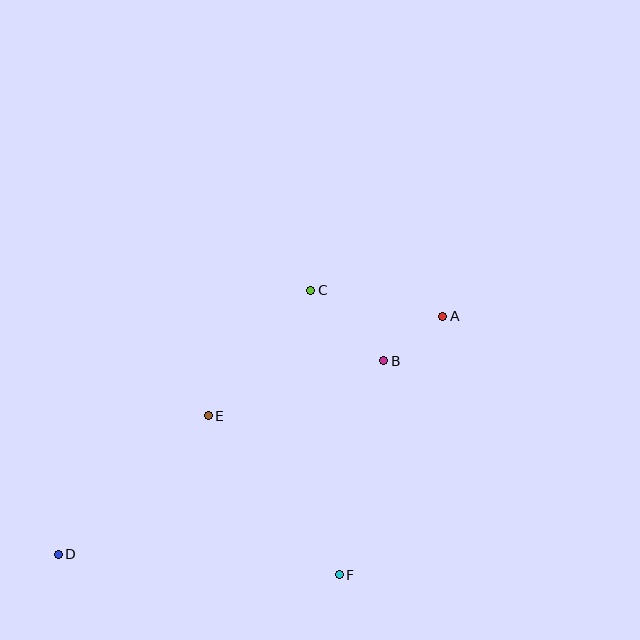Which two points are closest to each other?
Points A and B are closest to each other.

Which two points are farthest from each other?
Points A and D are farthest from each other.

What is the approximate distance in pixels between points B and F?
The distance between B and F is approximately 219 pixels.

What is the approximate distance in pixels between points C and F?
The distance between C and F is approximately 286 pixels.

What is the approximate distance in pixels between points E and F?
The distance between E and F is approximately 206 pixels.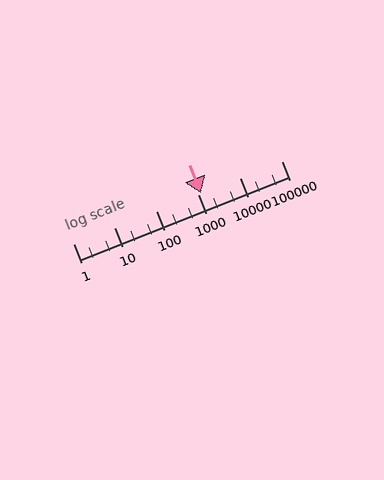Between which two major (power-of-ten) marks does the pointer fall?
The pointer is between 1000 and 10000.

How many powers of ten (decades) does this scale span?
The scale spans 5 decades, from 1 to 100000.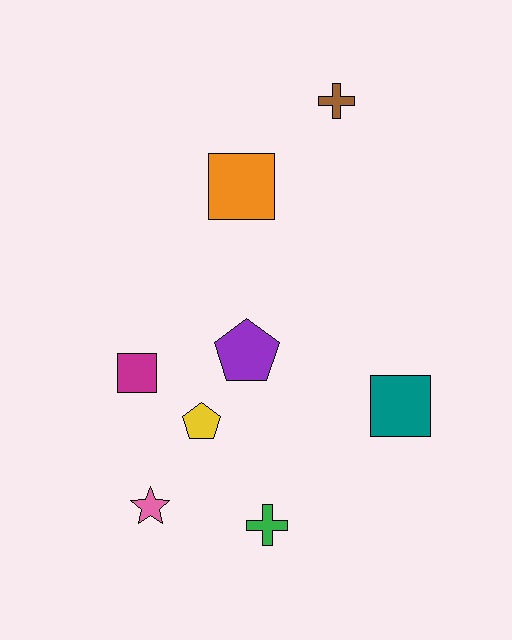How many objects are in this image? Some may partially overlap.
There are 8 objects.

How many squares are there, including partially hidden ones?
There are 3 squares.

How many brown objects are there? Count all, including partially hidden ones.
There is 1 brown object.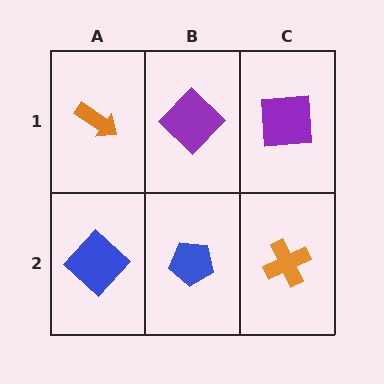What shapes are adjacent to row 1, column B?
A blue pentagon (row 2, column B), an orange arrow (row 1, column A), a purple square (row 1, column C).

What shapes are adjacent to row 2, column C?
A purple square (row 1, column C), a blue pentagon (row 2, column B).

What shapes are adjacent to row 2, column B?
A purple diamond (row 1, column B), a blue diamond (row 2, column A), an orange cross (row 2, column C).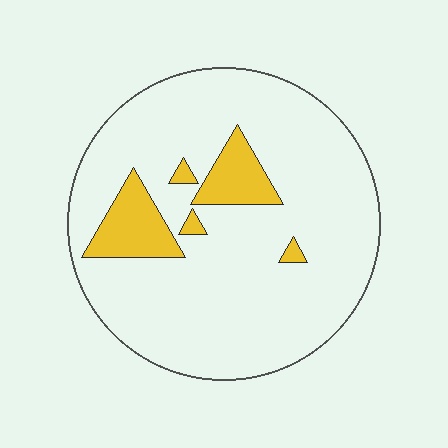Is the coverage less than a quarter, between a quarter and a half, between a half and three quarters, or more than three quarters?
Less than a quarter.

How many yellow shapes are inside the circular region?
5.